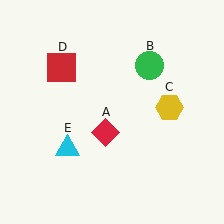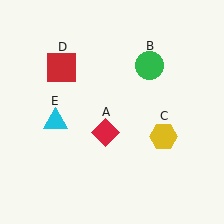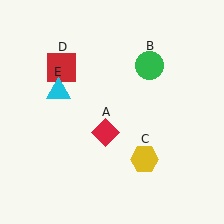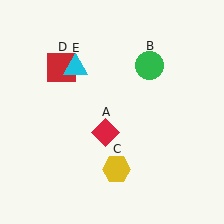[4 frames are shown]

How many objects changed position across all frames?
2 objects changed position: yellow hexagon (object C), cyan triangle (object E).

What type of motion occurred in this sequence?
The yellow hexagon (object C), cyan triangle (object E) rotated clockwise around the center of the scene.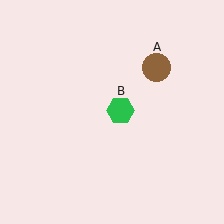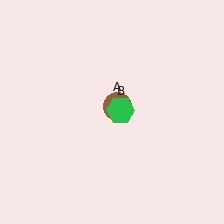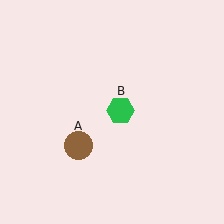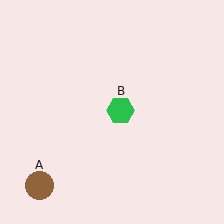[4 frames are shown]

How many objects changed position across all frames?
1 object changed position: brown circle (object A).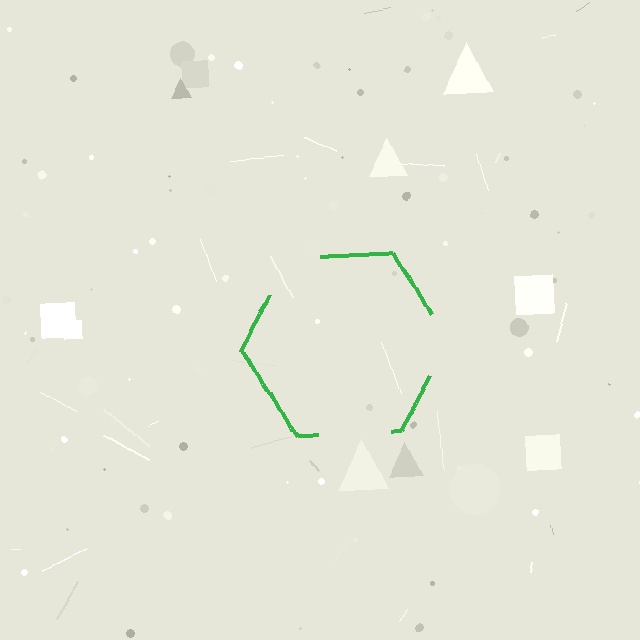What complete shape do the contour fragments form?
The contour fragments form a hexagon.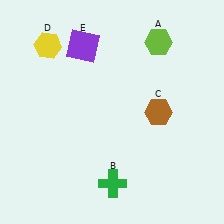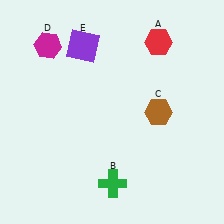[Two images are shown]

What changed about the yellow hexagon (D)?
In Image 1, D is yellow. In Image 2, it changed to magenta.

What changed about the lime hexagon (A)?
In Image 1, A is lime. In Image 2, it changed to red.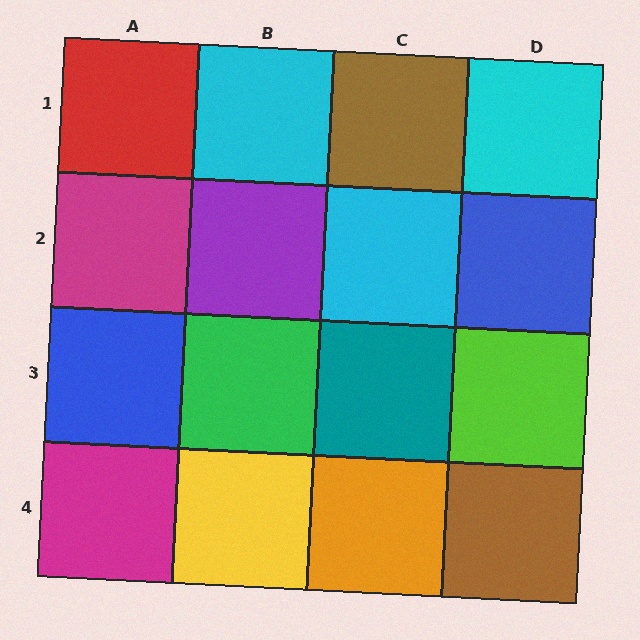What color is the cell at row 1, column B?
Cyan.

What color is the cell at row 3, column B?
Green.